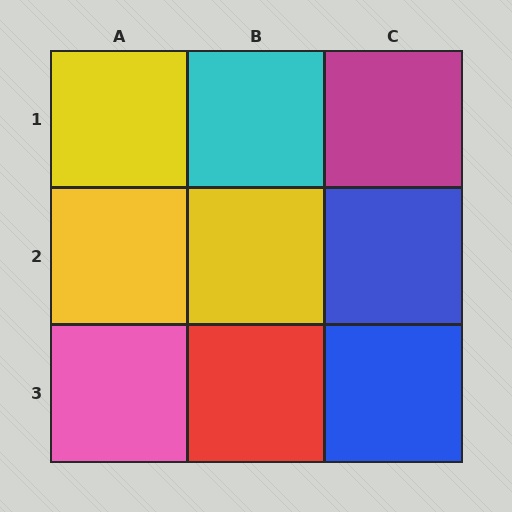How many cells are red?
1 cell is red.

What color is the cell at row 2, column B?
Yellow.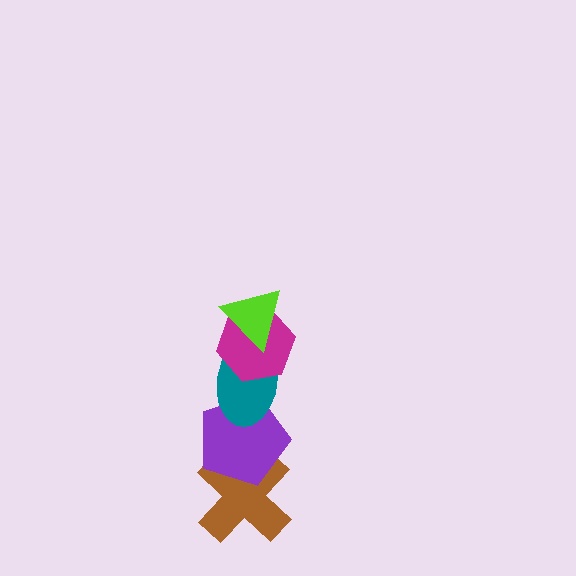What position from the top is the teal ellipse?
The teal ellipse is 3rd from the top.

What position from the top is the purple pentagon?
The purple pentagon is 4th from the top.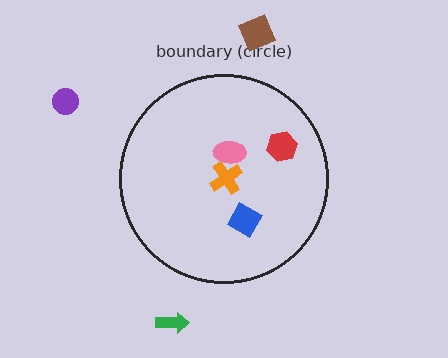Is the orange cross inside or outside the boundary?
Inside.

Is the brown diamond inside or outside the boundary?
Outside.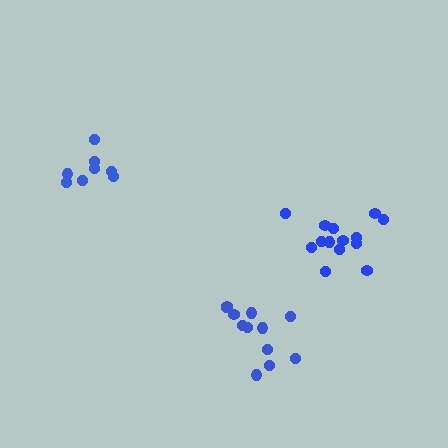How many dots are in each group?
Group 1: 12 dots, Group 2: 8 dots, Group 3: 14 dots (34 total).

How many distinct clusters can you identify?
There are 3 distinct clusters.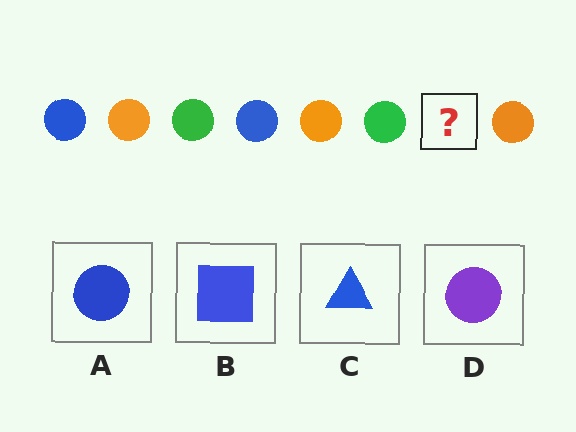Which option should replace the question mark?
Option A.